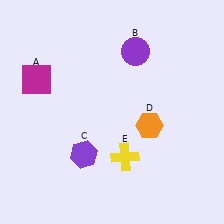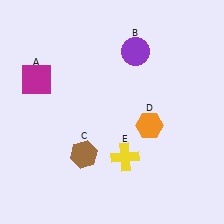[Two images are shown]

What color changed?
The hexagon (C) changed from purple in Image 1 to brown in Image 2.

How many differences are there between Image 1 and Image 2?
There is 1 difference between the two images.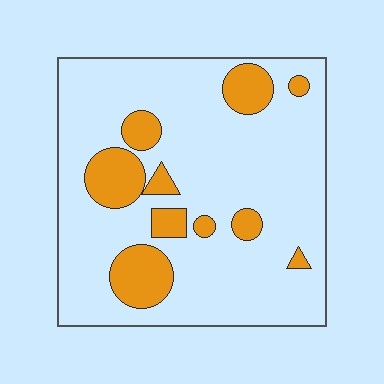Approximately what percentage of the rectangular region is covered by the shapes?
Approximately 20%.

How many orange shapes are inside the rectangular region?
10.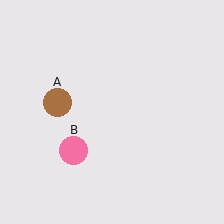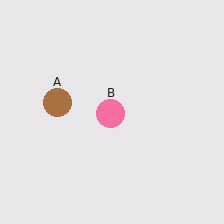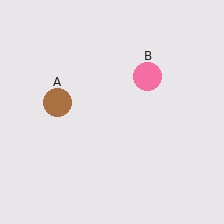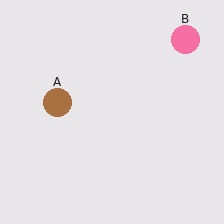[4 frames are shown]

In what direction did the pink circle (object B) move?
The pink circle (object B) moved up and to the right.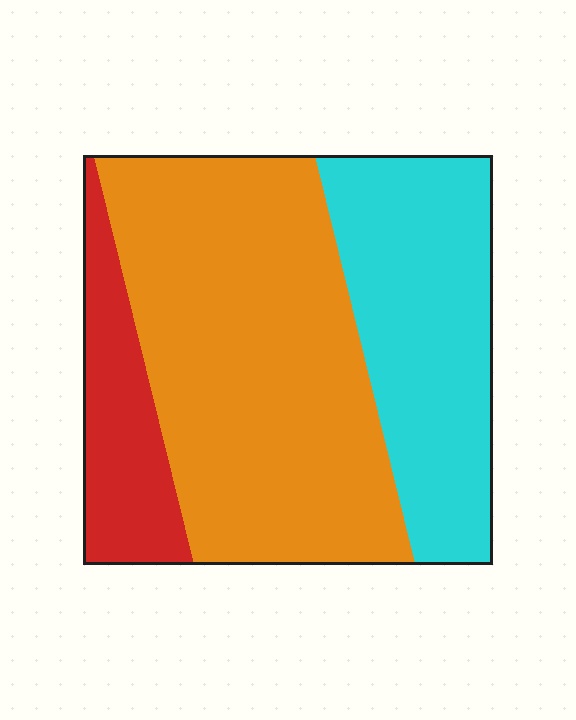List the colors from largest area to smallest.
From largest to smallest: orange, cyan, red.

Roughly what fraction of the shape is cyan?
Cyan takes up about one third (1/3) of the shape.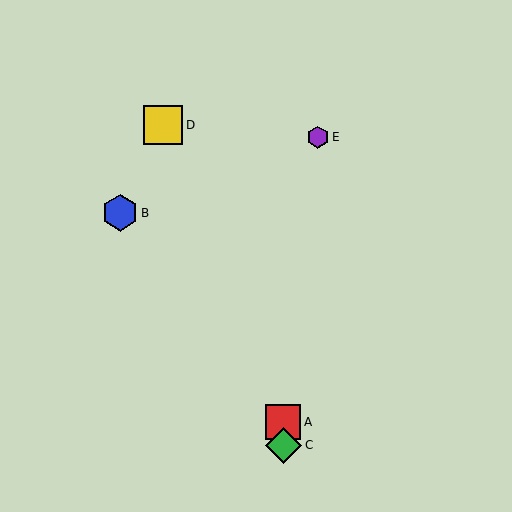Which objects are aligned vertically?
Objects A, C are aligned vertically.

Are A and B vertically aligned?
No, A is at x≈283 and B is at x≈120.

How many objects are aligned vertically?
2 objects (A, C) are aligned vertically.